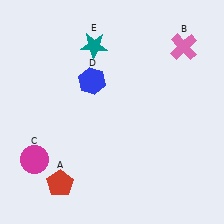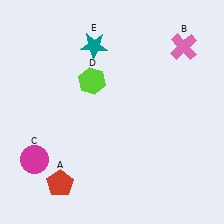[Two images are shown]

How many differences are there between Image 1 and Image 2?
There is 1 difference between the two images.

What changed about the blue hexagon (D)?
In Image 1, D is blue. In Image 2, it changed to lime.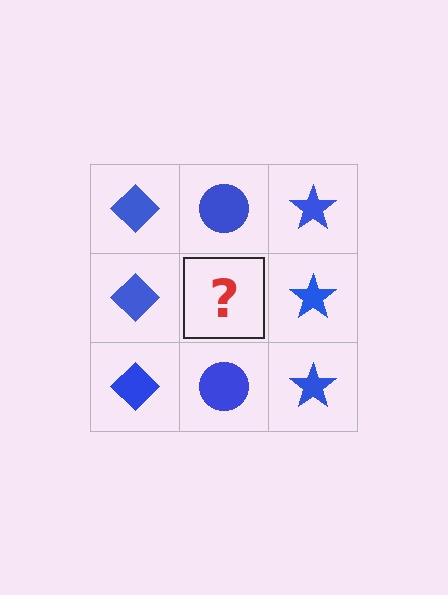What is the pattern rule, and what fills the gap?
The rule is that each column has a consistent shape. The gap should be filled with a blue circle.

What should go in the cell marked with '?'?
The missing cell should contain a blue circle.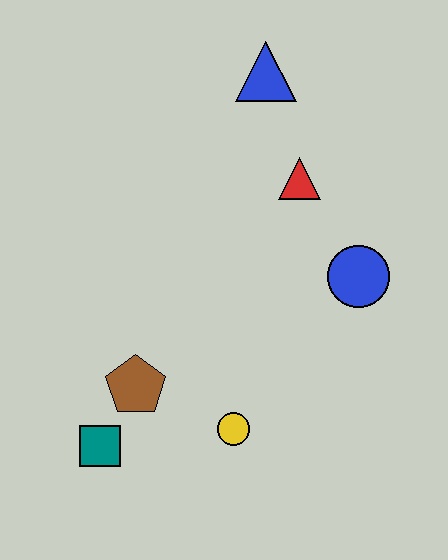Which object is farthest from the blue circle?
The teal square is farthest from the blue circle.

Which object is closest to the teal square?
The brown pentagon is closest to the teal square.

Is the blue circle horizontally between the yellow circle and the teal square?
No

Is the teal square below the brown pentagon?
Yes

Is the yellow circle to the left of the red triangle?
Yes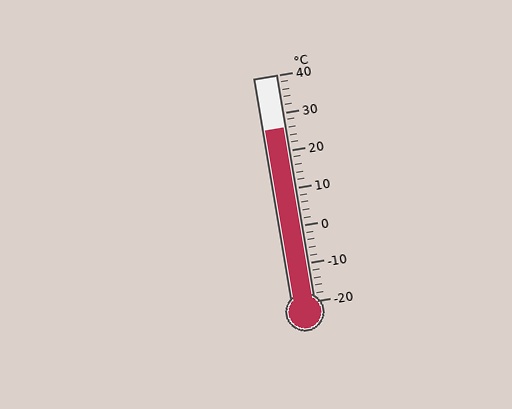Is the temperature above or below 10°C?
The temperature is above 10°C.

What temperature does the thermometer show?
The thermometer shows approximately 26°C.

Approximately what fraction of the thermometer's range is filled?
The thermometer is filled to approximately 75% of its range.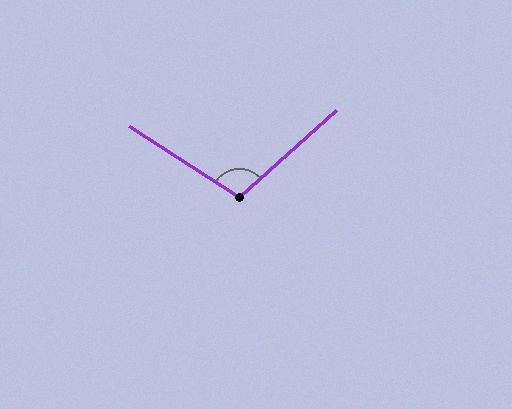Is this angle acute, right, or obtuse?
It is obtuse.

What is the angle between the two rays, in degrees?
Approximately 105 degrees.